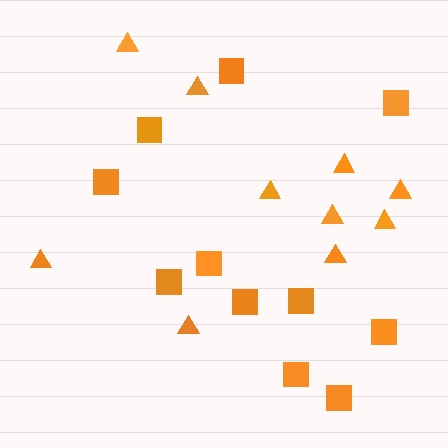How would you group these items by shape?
There are 2 groups: one group of squares (11) and one group of triangles (10).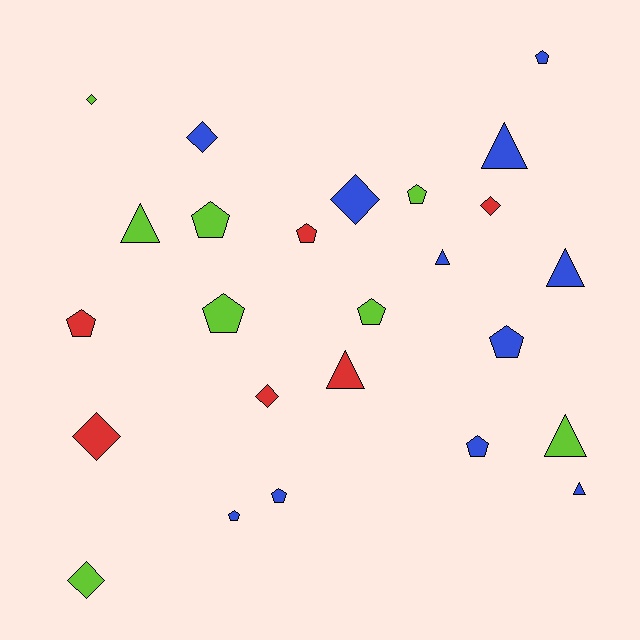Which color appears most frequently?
Blue, with 11 objects.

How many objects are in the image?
There are 25 objects.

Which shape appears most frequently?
Pentagon, with 11 objects.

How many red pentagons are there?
There are 2 red pentagons.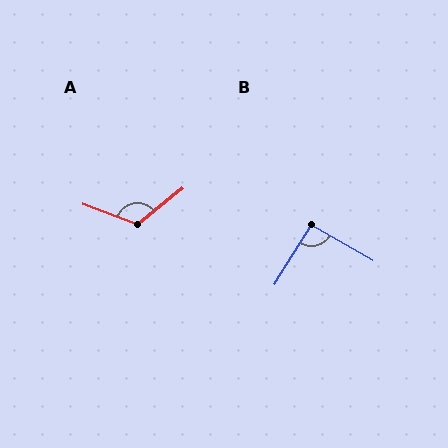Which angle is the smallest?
B, at approximately 92 degrees.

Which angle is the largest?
A, at approximately 120 degrees.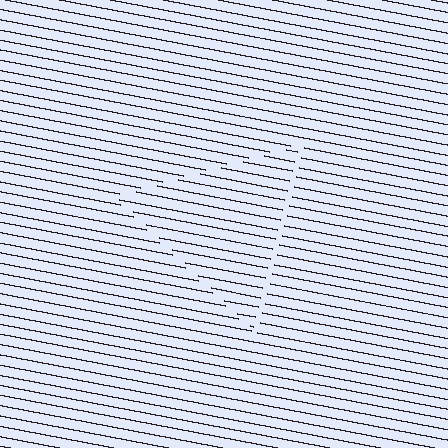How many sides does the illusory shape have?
3 sides — the line-ends trace a triangle.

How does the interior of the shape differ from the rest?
The interior of the shape contains the same grating, shifted by half a period — the contour is defined by the phase discontinuity where line-ends from the inner and outer gratings abut.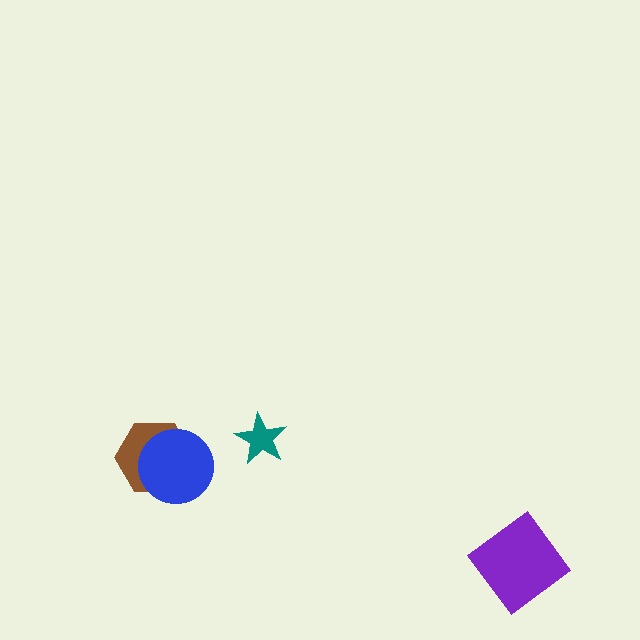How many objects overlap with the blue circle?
1 object overlaps with the blue circle.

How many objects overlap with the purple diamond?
0 objects overlap with the purple diamond.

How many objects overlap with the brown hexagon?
1 object overlaps with the brown hexagon.